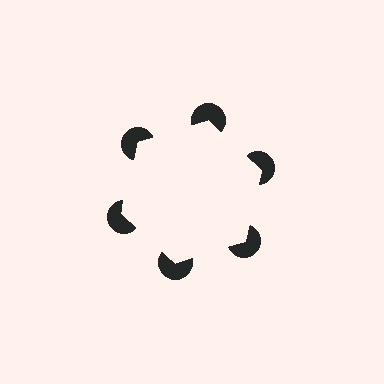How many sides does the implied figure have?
6 sides.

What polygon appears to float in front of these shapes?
An illusory hexagon — its edges are inferred from the aligned wedge cuts in the pac-man discs, not physically drawn.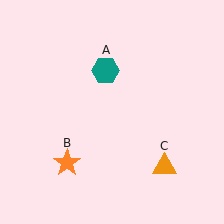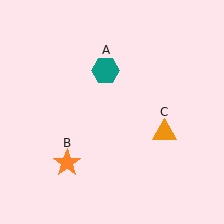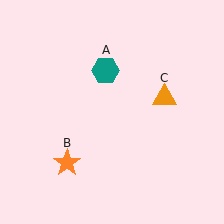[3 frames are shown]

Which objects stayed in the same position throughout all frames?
Teal hexagon (object A) and orange star (object B) remained stationary.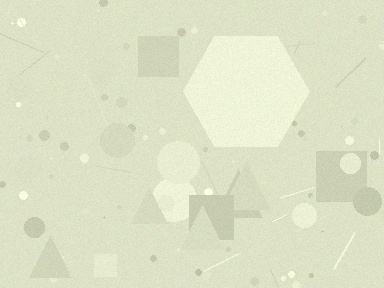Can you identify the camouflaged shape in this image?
The camouflaged shape is a hexagon.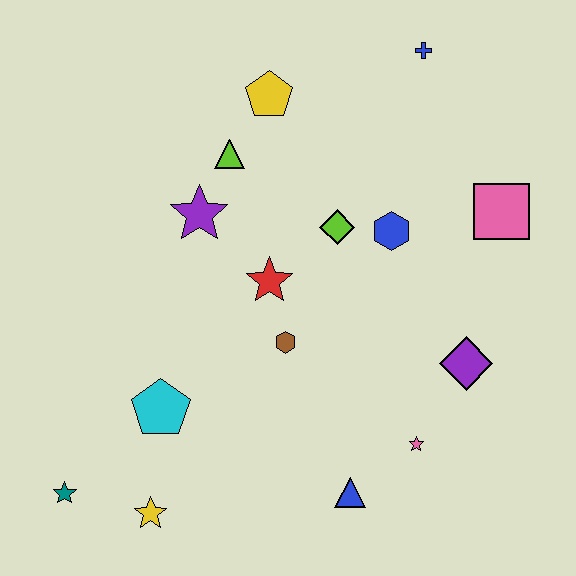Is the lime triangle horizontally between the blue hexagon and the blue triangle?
No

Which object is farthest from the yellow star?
The blue cross is farthest from the yellow star.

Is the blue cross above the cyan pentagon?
Yes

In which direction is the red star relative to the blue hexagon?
The red star is to the left of the blue hexagon.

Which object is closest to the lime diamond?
The blue hexagon is closest to the lime diamond.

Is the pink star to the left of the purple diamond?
Yes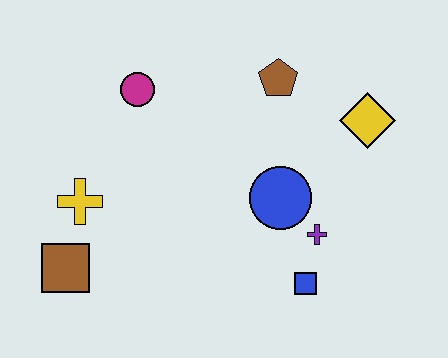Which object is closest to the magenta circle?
The yellow cross is closest to the magenta circle.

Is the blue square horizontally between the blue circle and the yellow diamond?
Yes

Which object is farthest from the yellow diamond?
The brown square is farthest from the yellow diamond.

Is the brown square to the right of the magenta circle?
No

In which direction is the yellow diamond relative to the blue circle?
The yellow diamond is to the right of the blue circle.